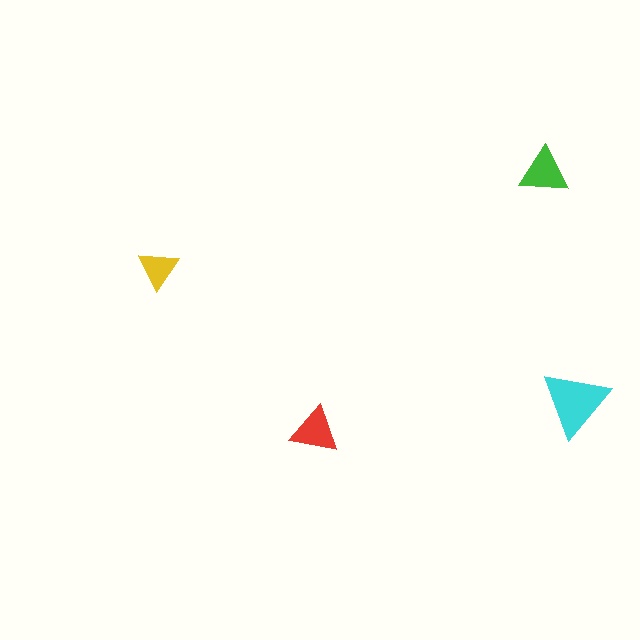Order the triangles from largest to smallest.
the cyan one, the green one, the red one, the yellow one.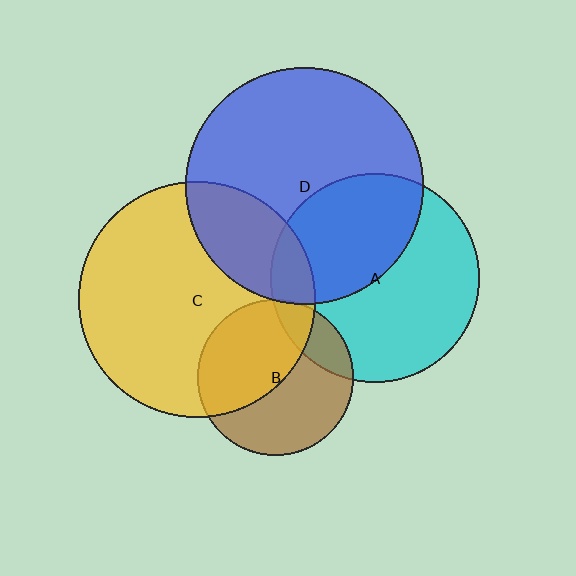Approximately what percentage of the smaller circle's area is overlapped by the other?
Approximately 50%.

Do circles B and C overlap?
Yes.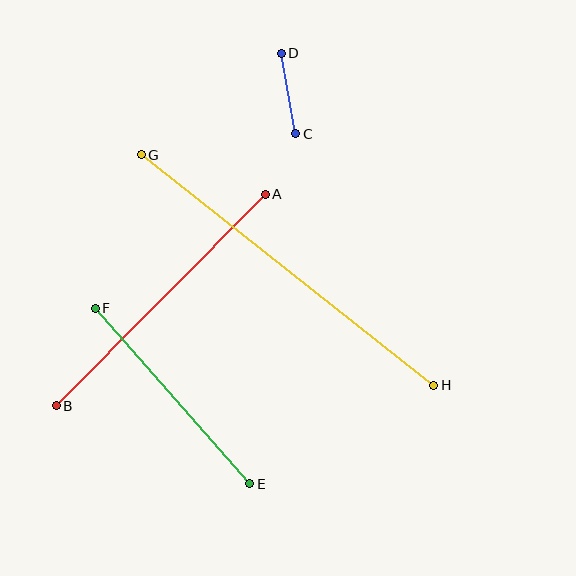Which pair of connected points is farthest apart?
Points G and H are farthest apart.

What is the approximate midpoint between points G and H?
The midpoint is at approximately (288, 270) pixels.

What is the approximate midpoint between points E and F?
The midpoint is at approximately (172, 396) pixels.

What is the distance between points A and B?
The distance is approximately 297 pixels.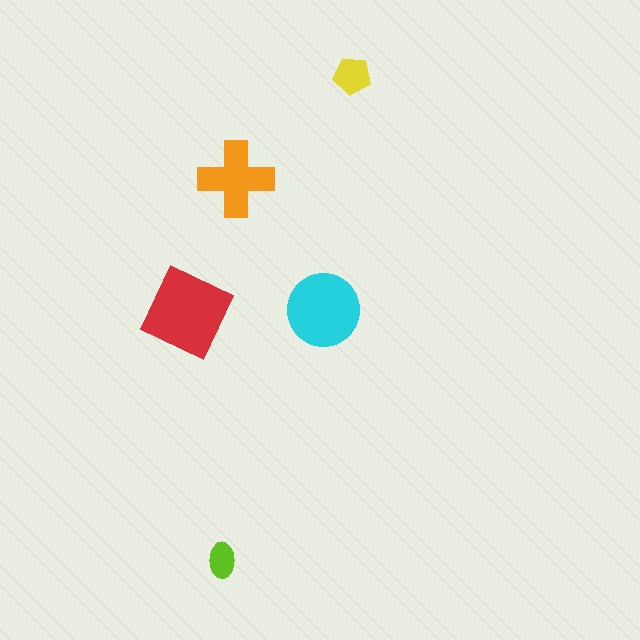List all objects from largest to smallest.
The red square, the cyan circle, the orange cross, the yellow pentagon, the lime ellipse.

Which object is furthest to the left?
The red square is leftmost.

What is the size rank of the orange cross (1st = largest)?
3rd.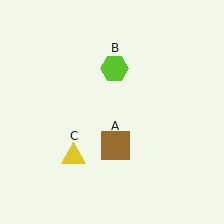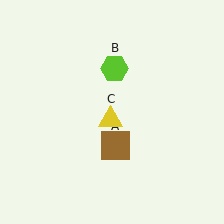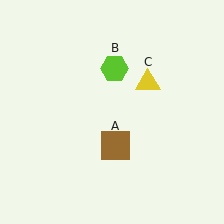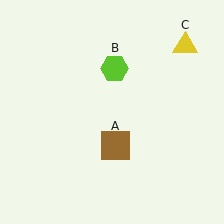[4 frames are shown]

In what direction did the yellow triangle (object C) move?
The yellow triangle (object C) moved up and to the right.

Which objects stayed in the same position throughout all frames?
Brown square (object A) and lime hexagon (object B) remained stationary.